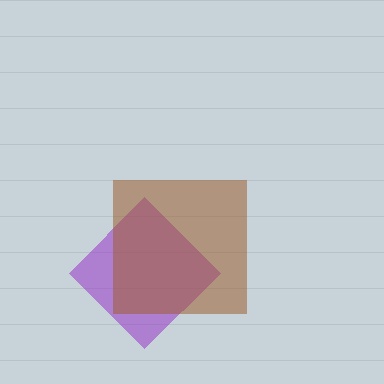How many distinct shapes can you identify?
There are 2 distinct shapes: a purple diamond, a brown square.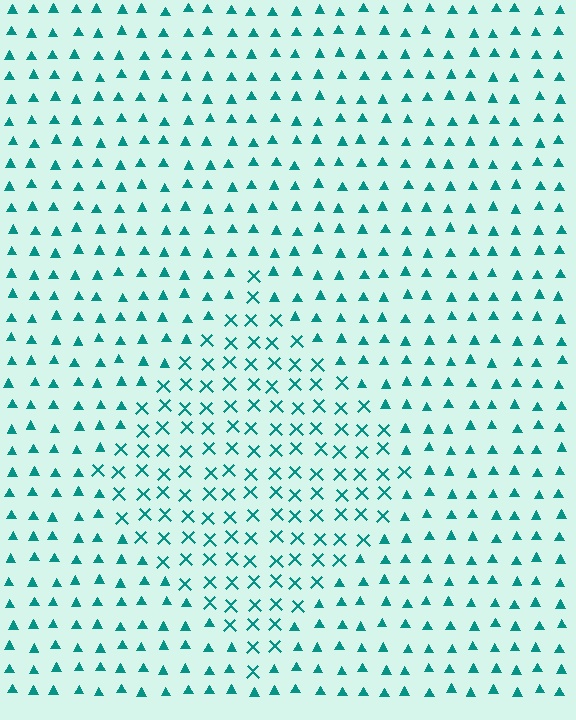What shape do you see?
I see a diamond.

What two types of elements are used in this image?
The image uses X marks inside the diamond region and triangles outside it.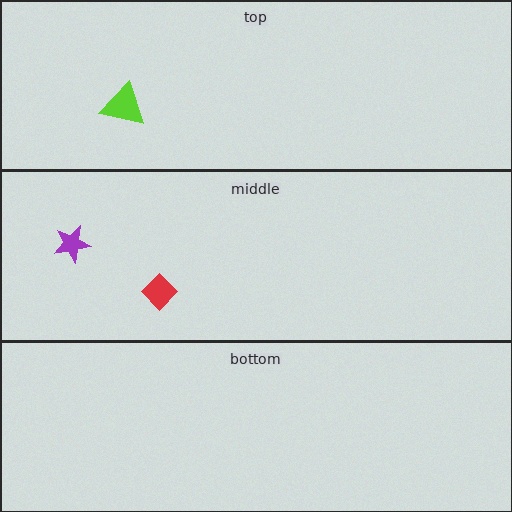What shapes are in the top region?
The lime triangle.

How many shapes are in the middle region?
2.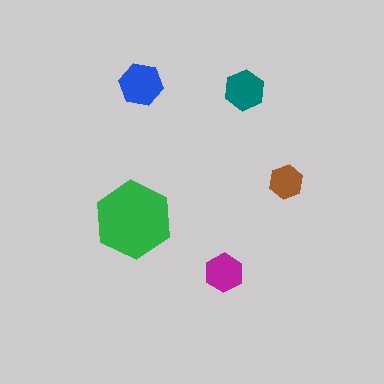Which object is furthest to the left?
The green hexagon is leftmost.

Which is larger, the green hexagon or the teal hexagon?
The green one.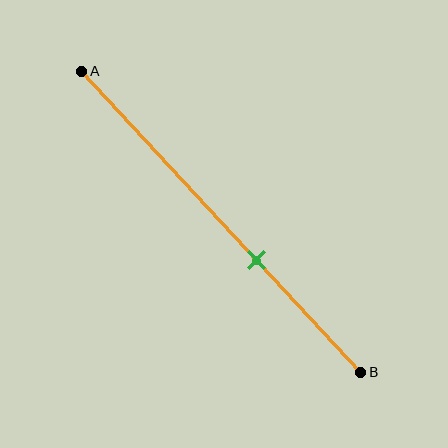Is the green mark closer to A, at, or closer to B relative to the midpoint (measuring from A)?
The green mark is closer to point B than the midpoint of segment AB.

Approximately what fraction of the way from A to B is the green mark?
The green mark is approximately 65% of the way from A to B.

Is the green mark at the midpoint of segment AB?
No, the mark is at about 65% from A, not at the 50% midpoint.